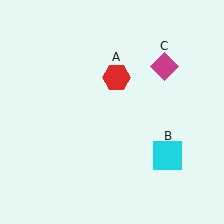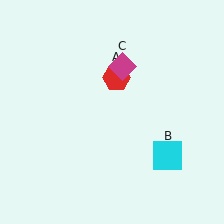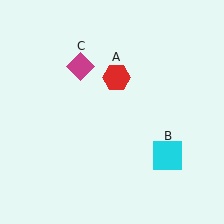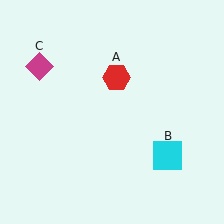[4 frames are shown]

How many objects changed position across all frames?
1 object changed position: magenta diamond (object C).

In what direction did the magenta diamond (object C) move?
The magenta diamond (object C) moved left.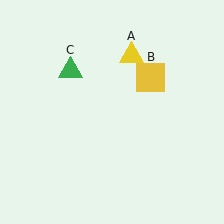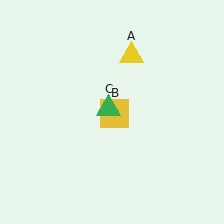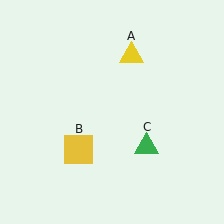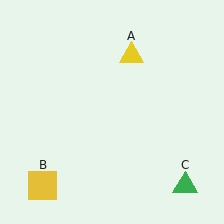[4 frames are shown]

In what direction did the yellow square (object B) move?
The yellow square (object B) moved down and to the left.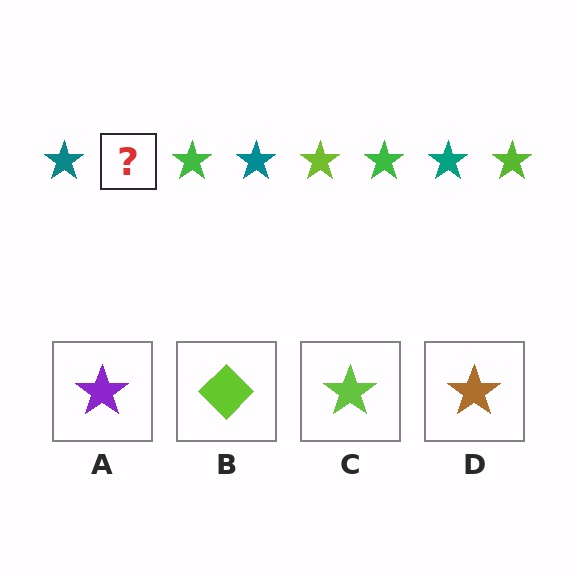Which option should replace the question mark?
Option C.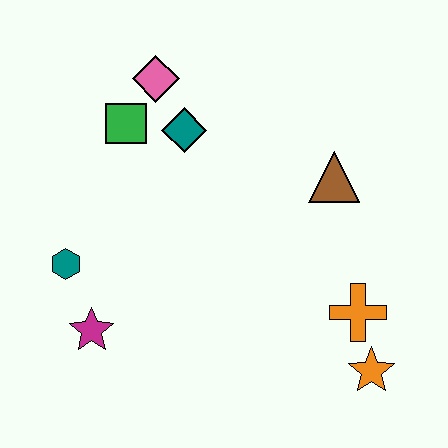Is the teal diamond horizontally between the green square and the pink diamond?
No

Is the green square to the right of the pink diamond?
No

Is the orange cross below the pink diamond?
Yes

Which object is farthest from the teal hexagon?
The orange star is farthest from the teal hexagon.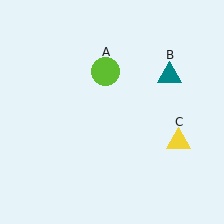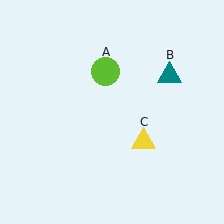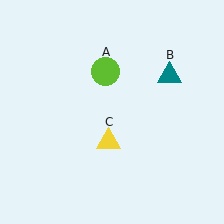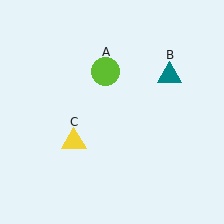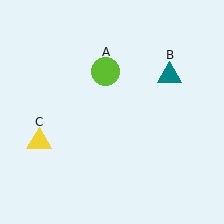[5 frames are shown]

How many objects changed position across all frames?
1 object changed position: yellow triangle (object C).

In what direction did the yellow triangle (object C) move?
The yellow triangle (object C) moved left.